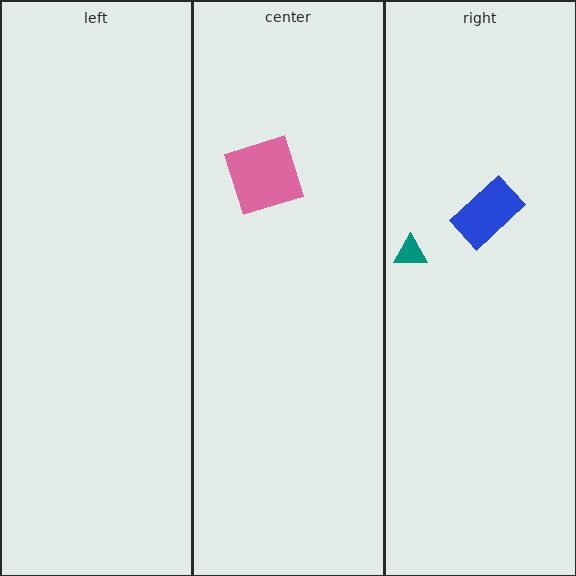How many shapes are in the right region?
2.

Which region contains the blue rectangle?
The right region.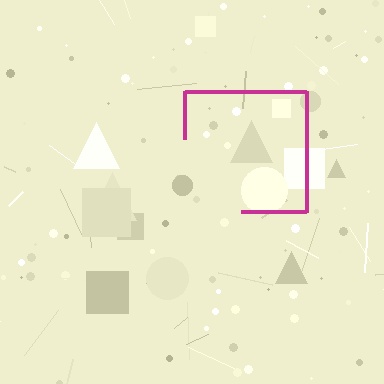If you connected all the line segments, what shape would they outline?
They would outline a square.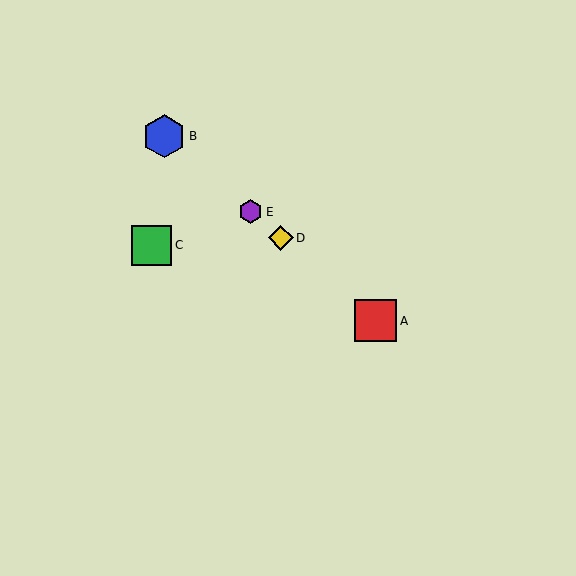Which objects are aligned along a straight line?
Objects A, B, D, E are aligned along a straight line.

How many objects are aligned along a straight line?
4 objects (A, B, D, E) are aligned along a straight line.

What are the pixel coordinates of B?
Object B is at (164, 136).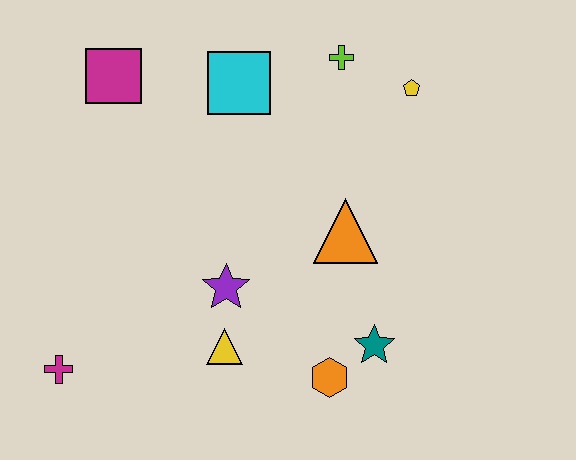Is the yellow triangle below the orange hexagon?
No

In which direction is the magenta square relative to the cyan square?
The magenta square is to the left of the cyan square.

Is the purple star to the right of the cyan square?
No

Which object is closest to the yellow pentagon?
The lime cross is closest to the yellow pentagon.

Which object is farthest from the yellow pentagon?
The magenta cross is farthest from the yellow pentagon.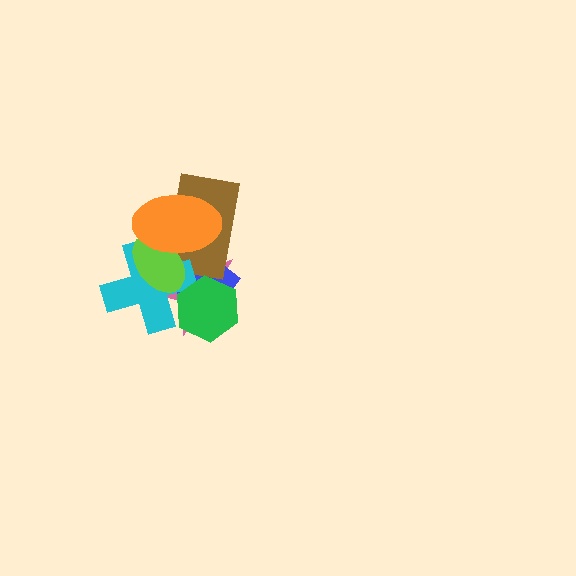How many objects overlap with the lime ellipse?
5 objects overlap with the lime ellipse.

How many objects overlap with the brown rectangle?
5 objects overlap with the brown rectangle.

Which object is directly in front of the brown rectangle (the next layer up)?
The cyan cross is directly in front of the brown rectangle.